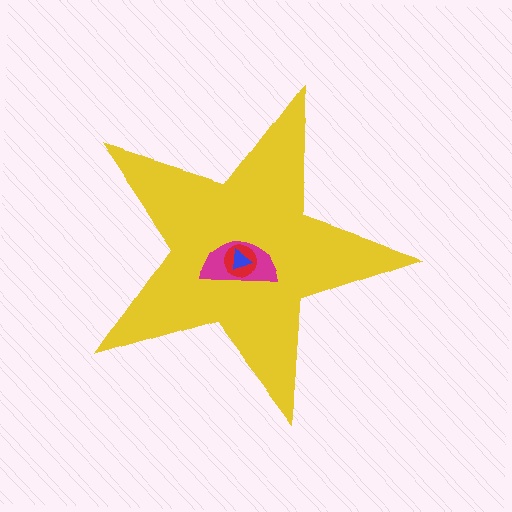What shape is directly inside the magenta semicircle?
The red circle.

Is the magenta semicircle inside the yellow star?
Yes.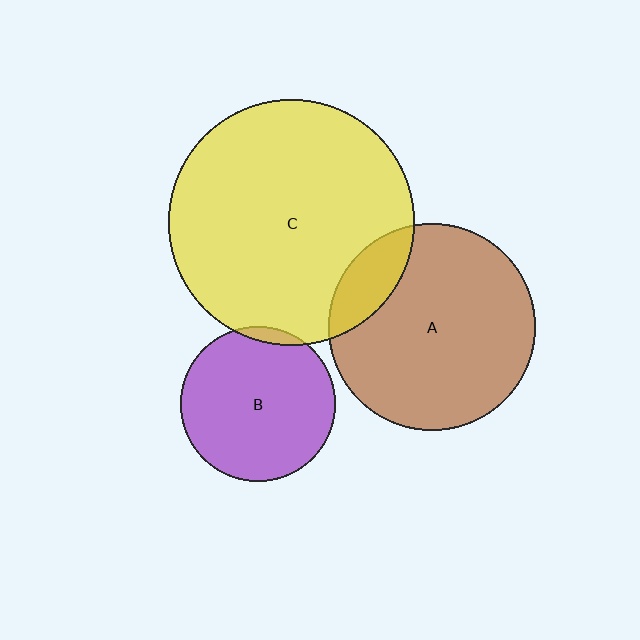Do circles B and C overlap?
Yes.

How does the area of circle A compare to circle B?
Approximately 1.8 times.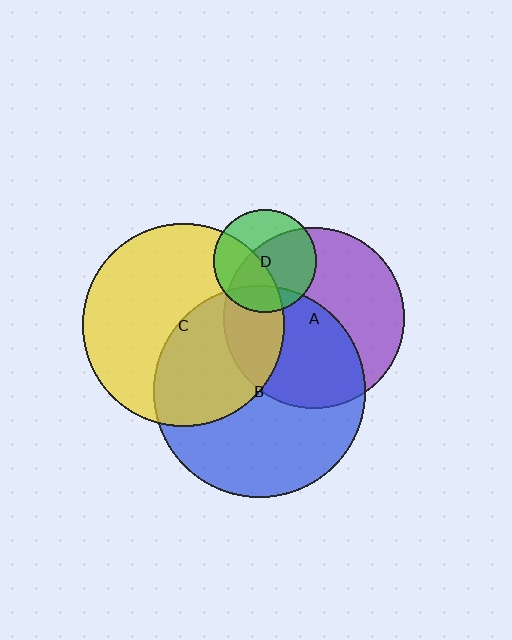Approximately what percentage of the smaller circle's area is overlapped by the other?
Approximately 50%.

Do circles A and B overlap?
Yes.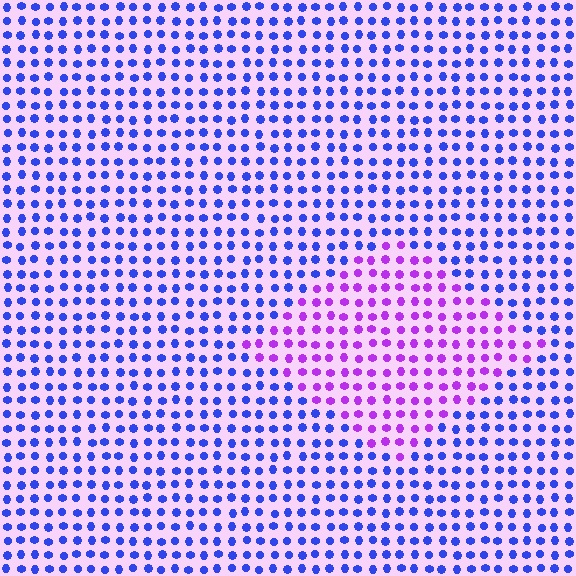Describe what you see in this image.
The image is filled with small blue elements in a uniform arrangement. A diamond-shaped region is visible where the elements are tinted to a slightly different hue, forming a subtle color boundary.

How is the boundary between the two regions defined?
The boundary is defined purely by a slight shift in hue (about 51 degrees). Spacing, size, and orientation are identical on both sides.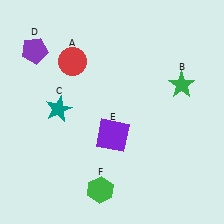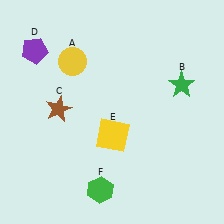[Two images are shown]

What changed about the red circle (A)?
In Image 1, A is red. In Image 2, it changed to yellow.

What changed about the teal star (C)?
In Image 1, C is teal. In Image 2, it changed to brown.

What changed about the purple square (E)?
In Image 1, E is purple. In Image 2, it changed to yellow.